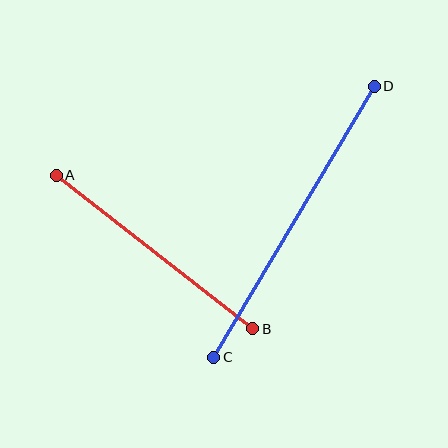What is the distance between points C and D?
The distance is approximately 315 pixels.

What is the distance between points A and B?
The distance is approximately 249 pixels.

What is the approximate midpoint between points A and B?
The midpoint is at approximately (154, 252) pixels.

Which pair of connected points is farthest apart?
Points C and D are farthest apart.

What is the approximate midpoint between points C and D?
The midpoint is at approximately (294, 222) pixels.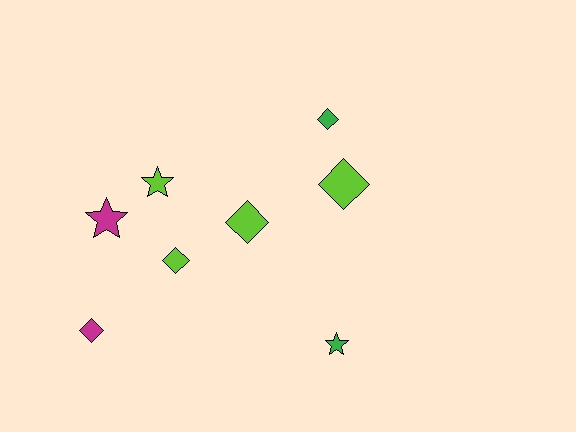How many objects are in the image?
There are 8 objects.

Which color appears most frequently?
Lime, with 4 objects.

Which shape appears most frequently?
Diamond, with 5 objects.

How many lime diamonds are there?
There are 3 lime diamonds.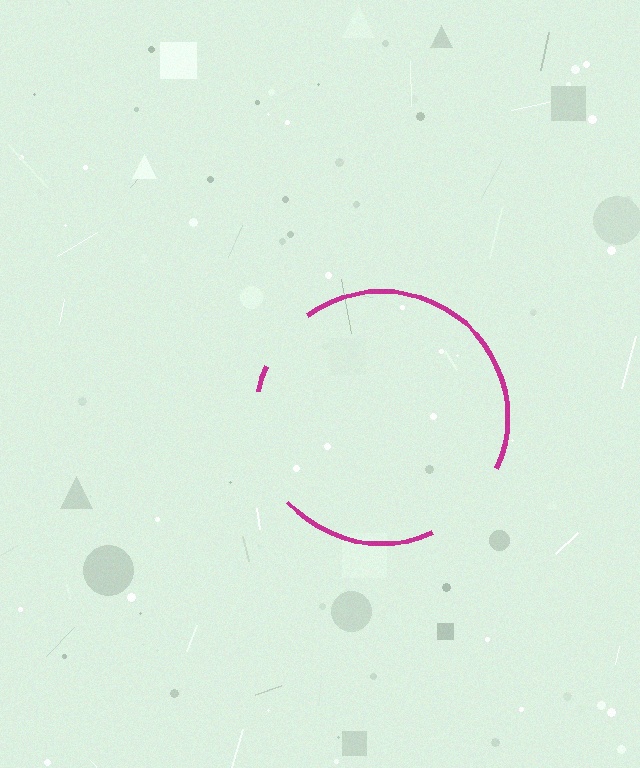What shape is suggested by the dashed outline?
The dashed outline suggests a circle.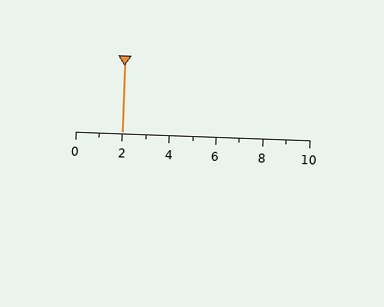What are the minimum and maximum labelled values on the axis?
The axis runs from 0 to 10.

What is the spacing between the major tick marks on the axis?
The major ticks are spaced 2 apart.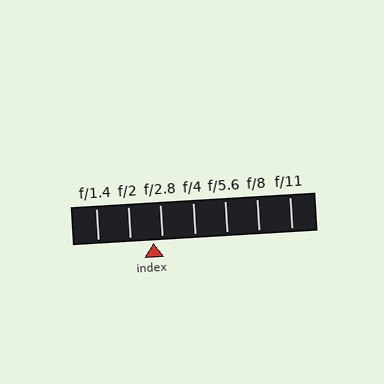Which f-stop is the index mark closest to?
The index mark is closest to f/2.8.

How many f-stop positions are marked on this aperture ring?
There are 7 f-stop positions marked.